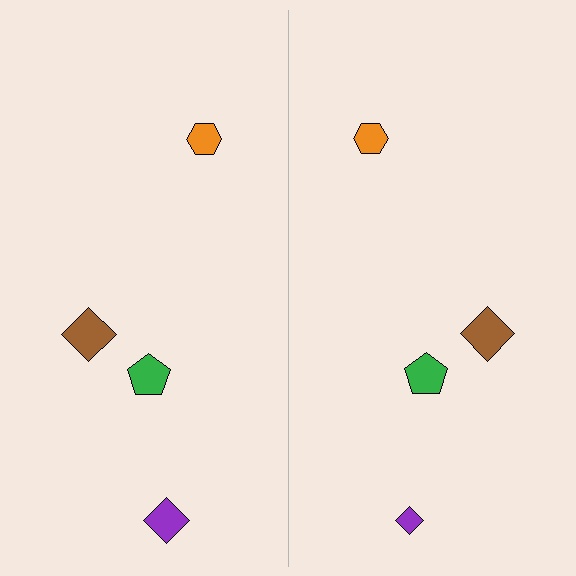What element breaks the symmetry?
The purple diamond on the right side has a different size than its mirror counterpart.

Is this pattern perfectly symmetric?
No, the pattern is not perfectly symmetric. The purple diamond on the right side has a different size than its mirror counterpart.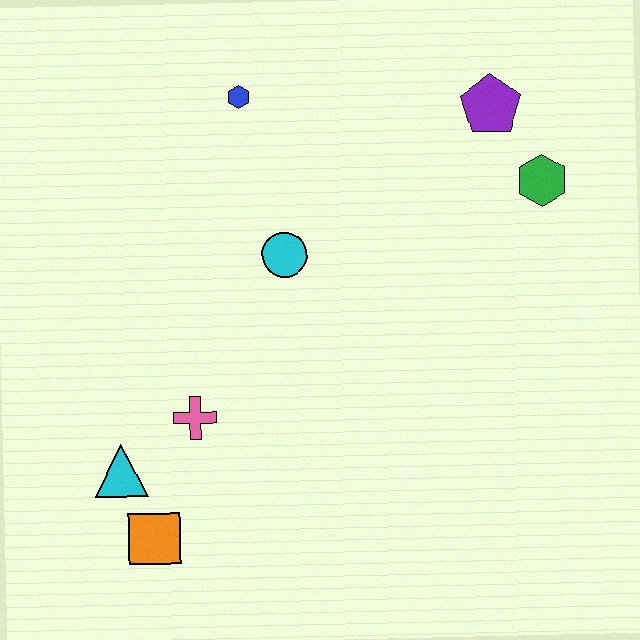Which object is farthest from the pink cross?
The purple pentagon is farthest from the pink cross.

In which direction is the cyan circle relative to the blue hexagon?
The cyan circle is below the blue hexagon.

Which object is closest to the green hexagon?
The purple pentagon is closest to the green hexagon.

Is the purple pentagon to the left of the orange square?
No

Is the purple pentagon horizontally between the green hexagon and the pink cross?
Yes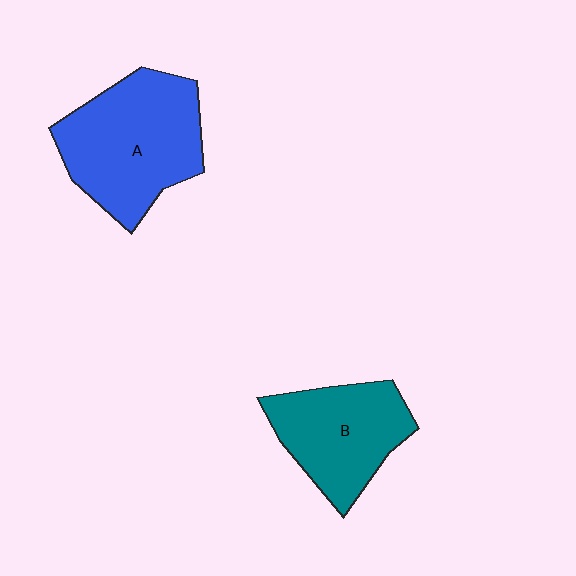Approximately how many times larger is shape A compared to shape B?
Approximately 1.3 times.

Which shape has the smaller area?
Shape B (teal).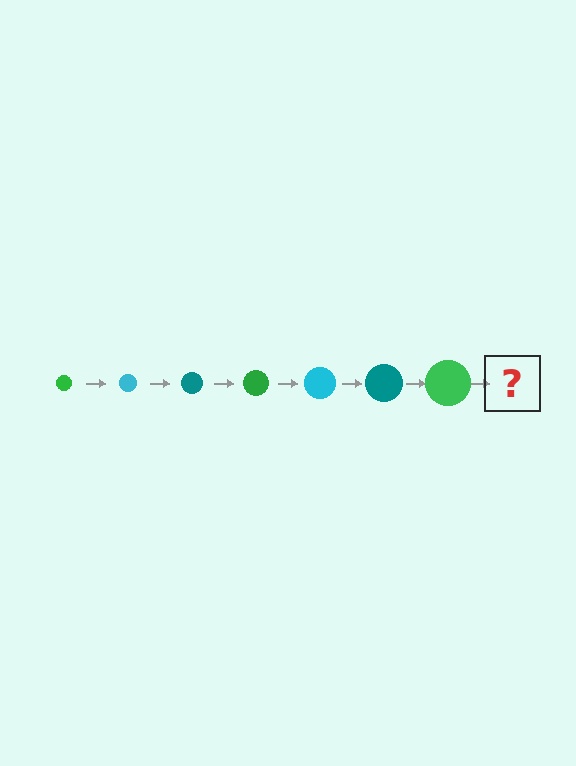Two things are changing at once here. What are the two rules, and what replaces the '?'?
The two rules are that the circle grows larger each step and the color cycles through green, cyan, and teal. The '?' should be a cyan circle, larger than the previous one.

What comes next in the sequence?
The next element should be a cyan circle, larger than the previous one.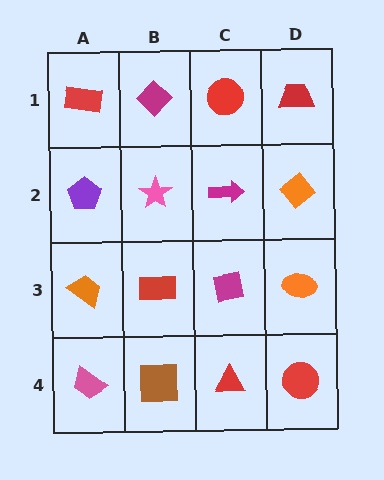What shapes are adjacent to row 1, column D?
An orange diamond (row 2, column D), a red circle (row 1, column C).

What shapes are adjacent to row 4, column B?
A red rectangle (row 3, column B), a pink trapezoid (row 4, column A), a red triangle (row 4, column C).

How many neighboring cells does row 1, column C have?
3.